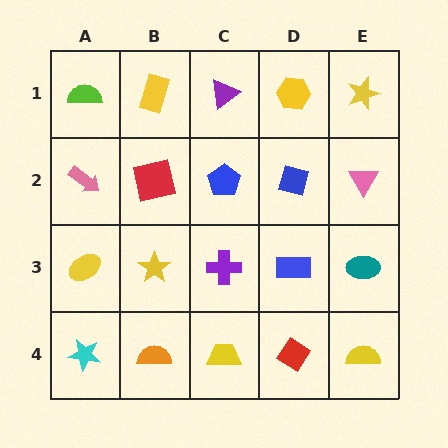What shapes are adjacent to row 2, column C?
A purple triangle (row 1, column C), a purple cross (row 3, column C), a red square (row 2, column B), a blue diamond (row 2, column D).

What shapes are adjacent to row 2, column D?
A yellow hexagon (row 1, column D), a blue rectangle (row 3, column D), a blue pentagon (row 2, column C), a pink triangle (row 2, column E).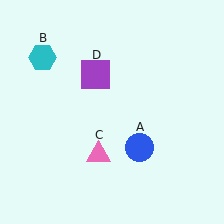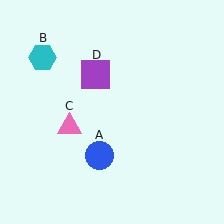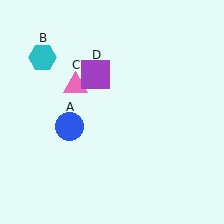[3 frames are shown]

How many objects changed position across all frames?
2 objects changed position: blue circle (object A), pink triangle (object C).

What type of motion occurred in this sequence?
The blue circle (object A), pink triangle (object C) rotated clockwise around the center of the scene.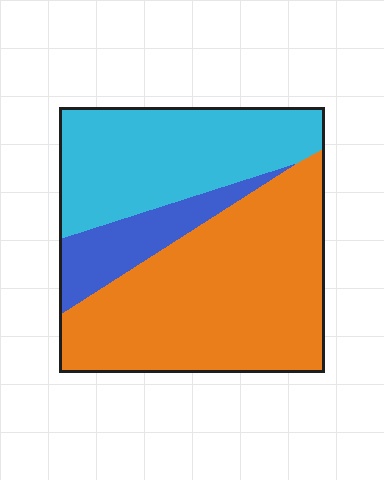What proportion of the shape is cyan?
Cyan covers around 35% of the shape.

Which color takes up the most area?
Orange, at roughly 55%.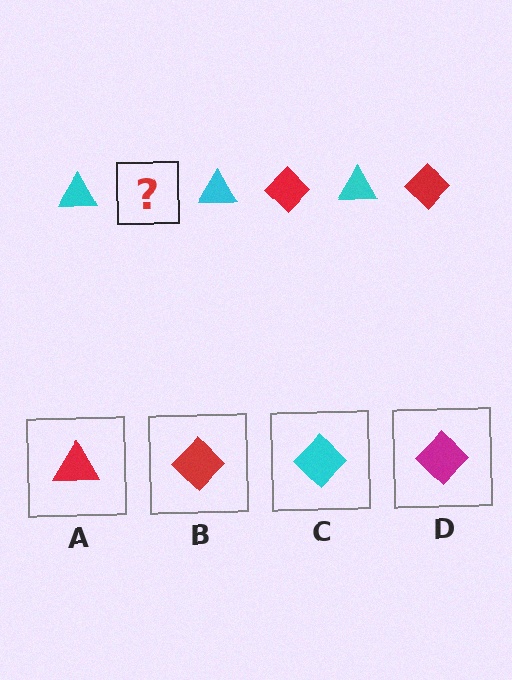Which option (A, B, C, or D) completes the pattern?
B.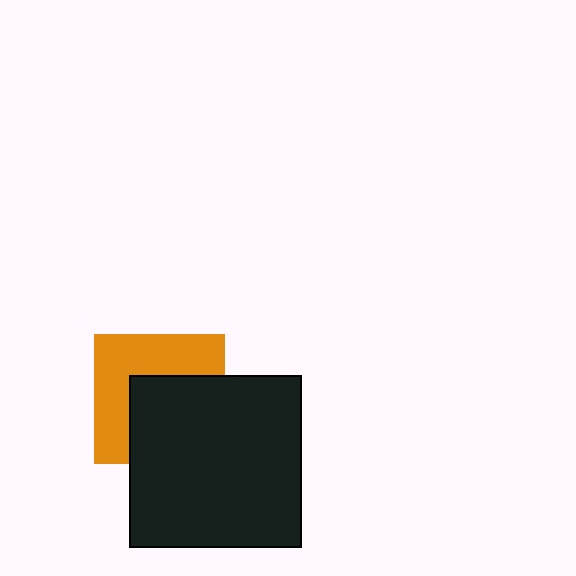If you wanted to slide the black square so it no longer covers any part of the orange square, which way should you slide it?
Slide it toward the lower-right — that is the most direct way to separate the two shapes.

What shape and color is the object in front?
The object in front is a black square.